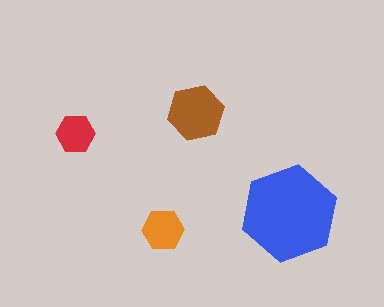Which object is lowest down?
The orange hexagon is bottommost.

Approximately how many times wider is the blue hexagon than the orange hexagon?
About 2.5 times wider.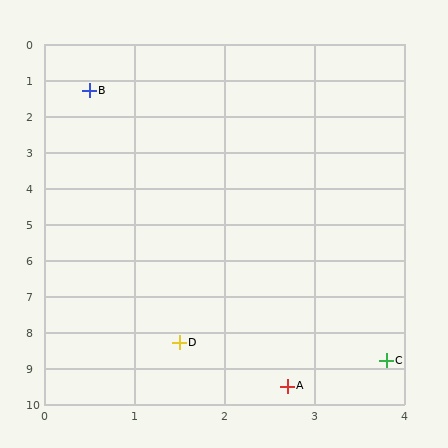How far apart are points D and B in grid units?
Points D and B are about 7.1 grid units apart.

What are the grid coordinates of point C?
Point C is at approximately (3.8, 8.8).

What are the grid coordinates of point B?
Point B is at approximately (0.5, 1.3).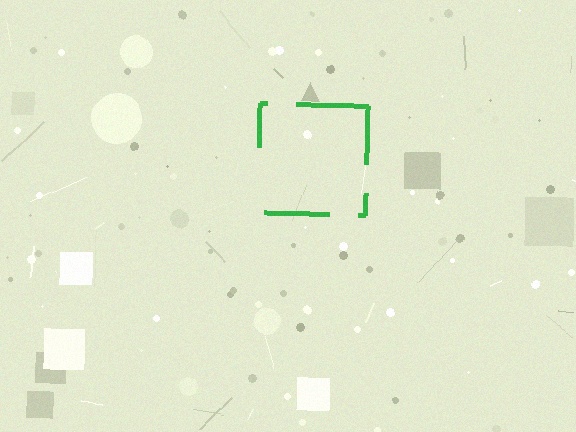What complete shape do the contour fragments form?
The contour fragments form a square.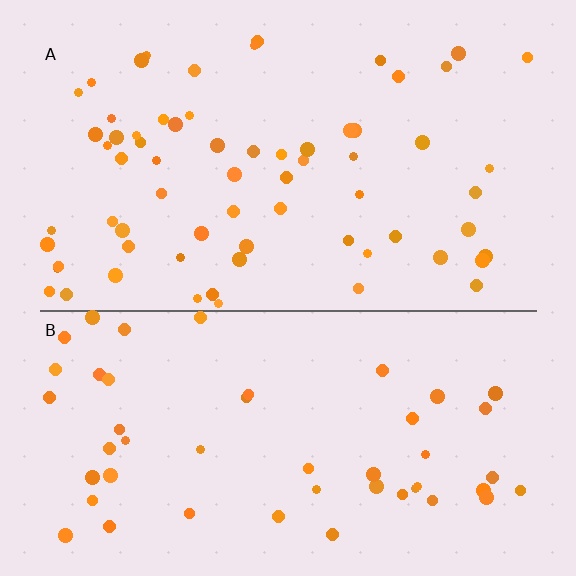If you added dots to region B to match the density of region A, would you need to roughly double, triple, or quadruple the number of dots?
Approximately double.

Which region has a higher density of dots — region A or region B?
A (the top).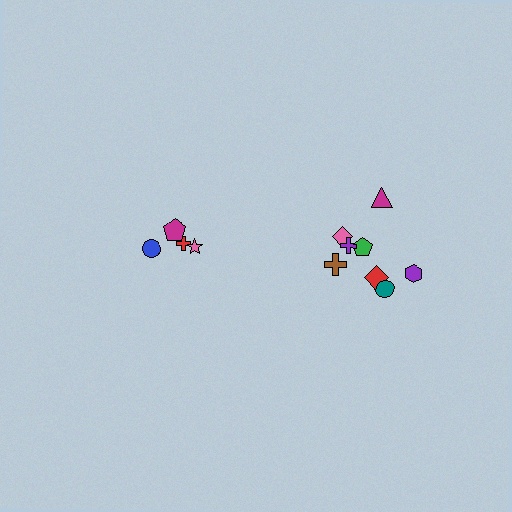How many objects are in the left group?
There are 4 objects.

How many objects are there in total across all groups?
There are 12 objects.